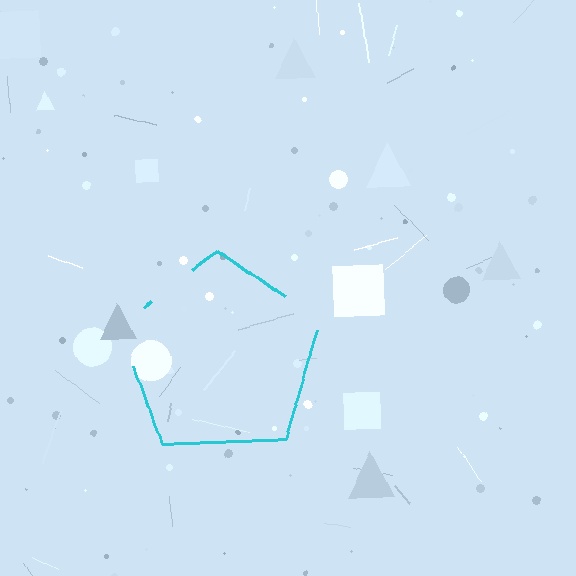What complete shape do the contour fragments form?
The contour fragments form a pentagon.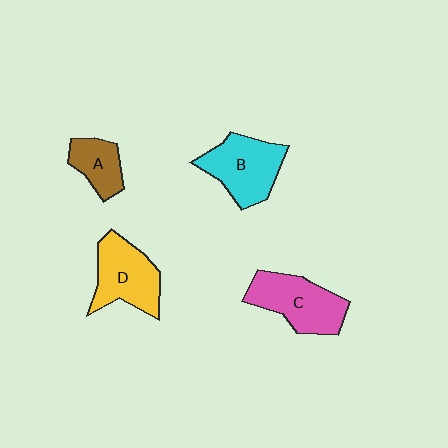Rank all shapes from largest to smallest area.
From largest to smallest: C (pink), B (cyan), D (yellow), A (brown).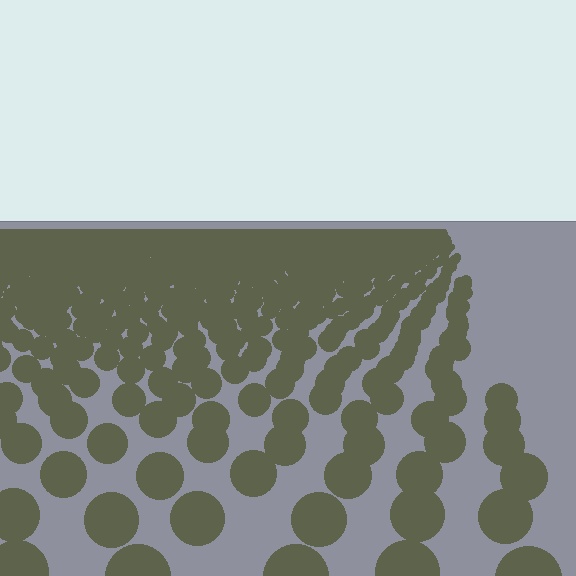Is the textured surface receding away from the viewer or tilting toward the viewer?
The surface is receding away from the viewer. Texture elements get smaller and denser toward the top.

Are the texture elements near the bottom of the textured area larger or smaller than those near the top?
Larger. Near the bottom, elements are closer to the viewer and appear at a bigger on-screen size.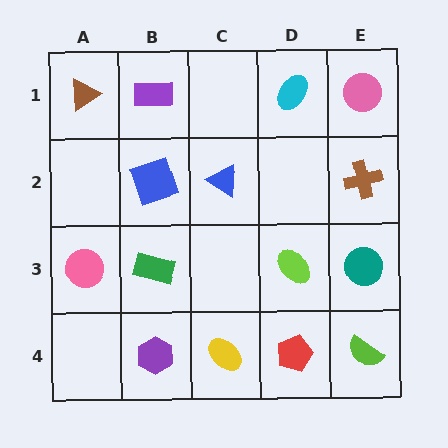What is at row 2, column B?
A blue square.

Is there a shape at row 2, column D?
No, that cell is empty.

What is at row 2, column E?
A brown cross.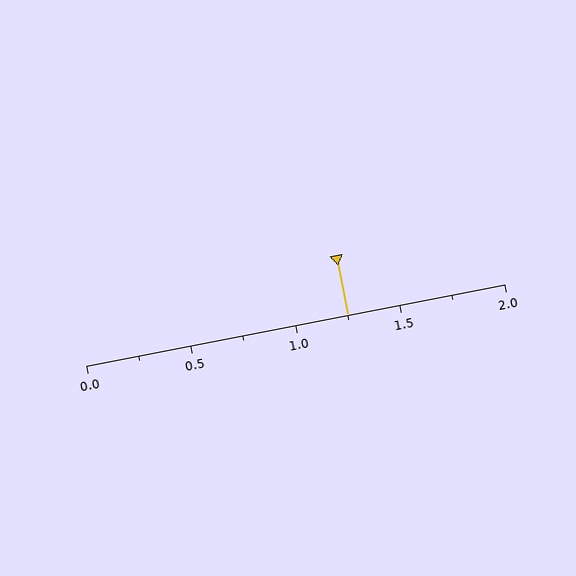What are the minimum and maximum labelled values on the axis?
The axis runs from 0.0 to 2.0.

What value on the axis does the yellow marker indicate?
The marker indicates approximately 1.25.